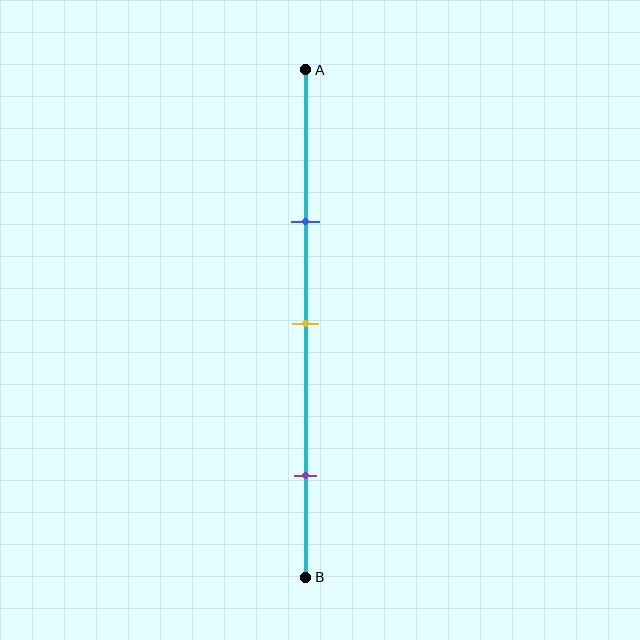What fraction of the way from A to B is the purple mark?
The purple mark is approximately 80% (0.8) of the way from A to B.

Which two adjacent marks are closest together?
The blue and yellow marks are the closest adjacent pair.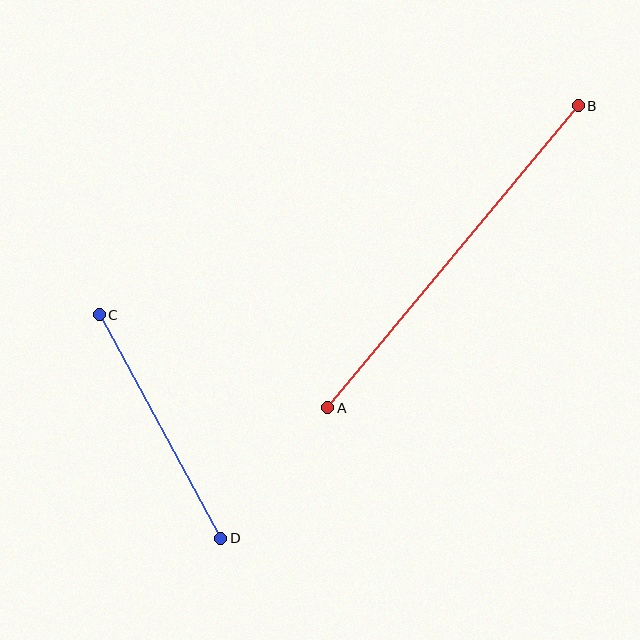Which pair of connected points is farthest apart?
Points A and B are farthest apart.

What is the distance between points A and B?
The distance is approximately 393 pixels.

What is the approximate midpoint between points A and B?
The midpoint is at approximately (453, 257) pixels.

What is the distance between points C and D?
The distance is approximately 254 pixels.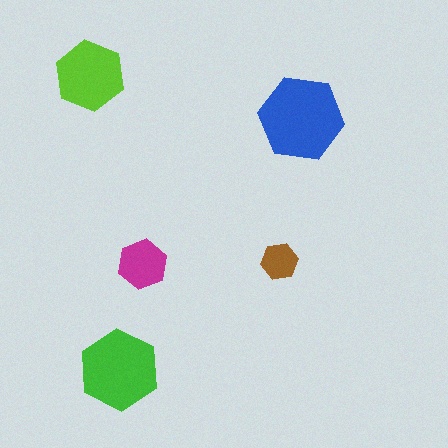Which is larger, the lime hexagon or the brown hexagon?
The lime one.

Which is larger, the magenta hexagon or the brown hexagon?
The magenta one.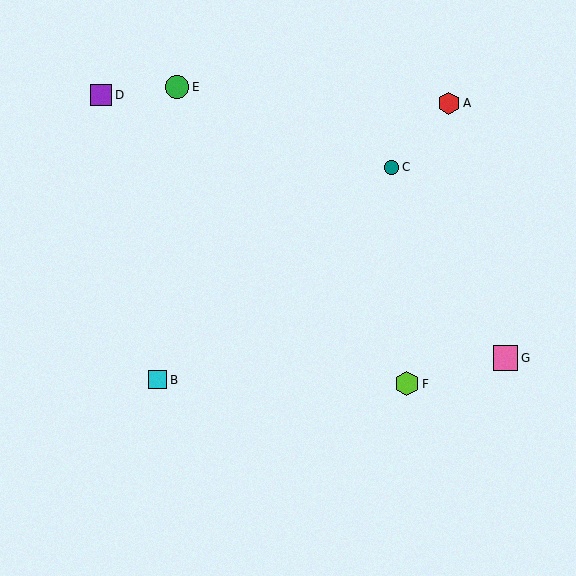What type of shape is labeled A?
Shape A is a red hexagon.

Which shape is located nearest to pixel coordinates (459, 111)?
The red hexagon (labeled A) at (449, 103) is nearest to that location.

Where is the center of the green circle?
The center of the green circle is at (177, 87).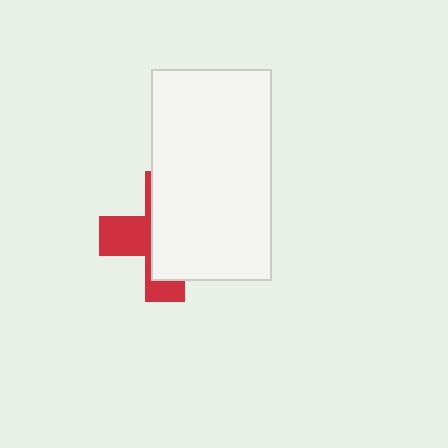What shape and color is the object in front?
The object in front is a white rectangle.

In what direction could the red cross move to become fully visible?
The red cross could move left. That would shift it out from behind the white rectangle entirely.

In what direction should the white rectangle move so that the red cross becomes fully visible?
The white rectangle should move right. That is the shortest direction to clear the overlap and leave the red cross fully visible.